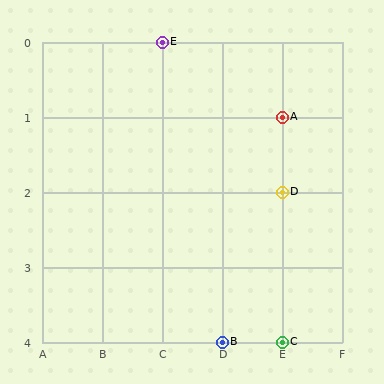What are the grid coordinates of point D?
Point D is at grid coordinates (E, 2).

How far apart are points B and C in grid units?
Points B and C are 1 column apart.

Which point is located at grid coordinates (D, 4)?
Point B is at (D, 4).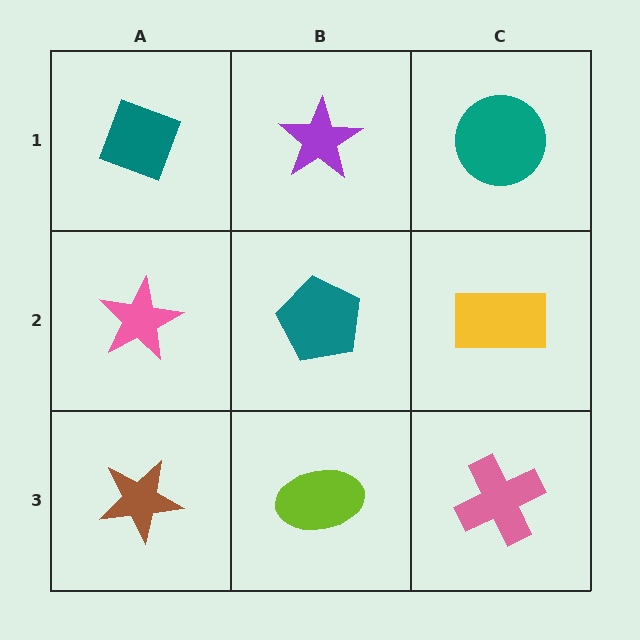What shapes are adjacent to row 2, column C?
A teal circle (row 1, column C), a pink cross (row 3, column C), a teal pentagon (row 2, column B).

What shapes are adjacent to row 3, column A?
A pink star (row 2, column A), a lime ellipse (row 3, column B).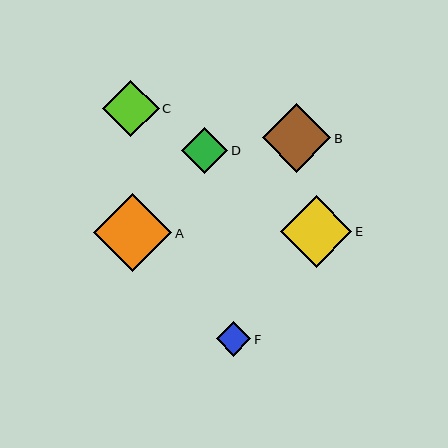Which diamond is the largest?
Diamond A is the largest with a size of approximately 79 pixels.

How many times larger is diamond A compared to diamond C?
Diamond A is approximately 1.4 times the size of diamond C.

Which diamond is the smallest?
Diamond F is the smallest with a size of approximately 35 pixels.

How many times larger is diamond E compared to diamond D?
Diamond E is approximately 1.5 times the size of diamond D.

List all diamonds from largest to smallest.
From largest to smallest: A, E, B, C, D, F.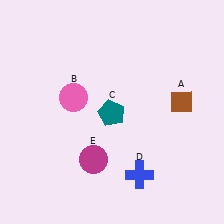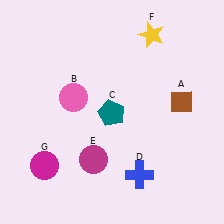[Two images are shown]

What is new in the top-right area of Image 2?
A yellow star (F) was added in the top-right area of Image 2.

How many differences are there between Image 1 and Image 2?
There are 2 differences between the two images.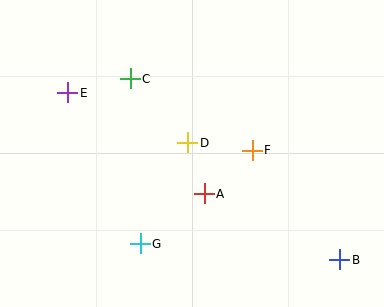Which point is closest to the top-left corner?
Point E is closest to the top-left corner.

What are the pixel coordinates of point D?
Point D is at (188, 143).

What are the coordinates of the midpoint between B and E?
The midpoint between B and E is at (204, 176).